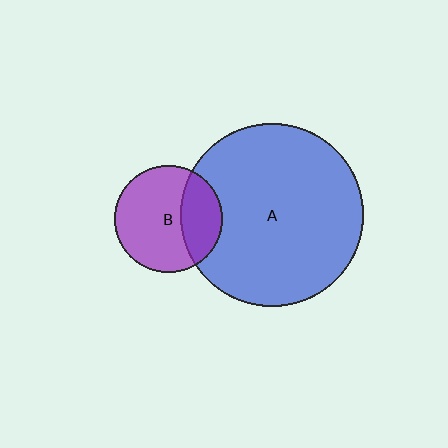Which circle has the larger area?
Circle A (blue).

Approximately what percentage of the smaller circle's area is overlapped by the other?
Approximately 30%.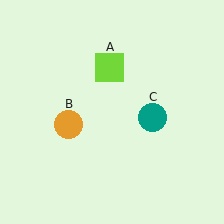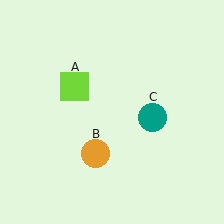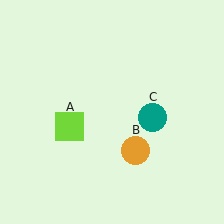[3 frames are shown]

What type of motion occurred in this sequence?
The lime square (object A), orange circle (object B) rotated counterclockwise around the center of the scene.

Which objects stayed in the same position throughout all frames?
Teal circle (object C) remained stationary.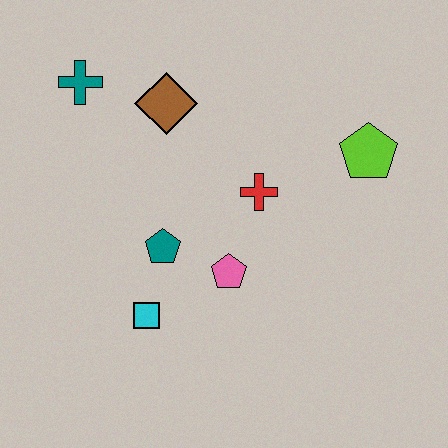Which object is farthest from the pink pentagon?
The teal cross is farthest from the pink pentagon.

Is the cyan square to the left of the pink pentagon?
Yes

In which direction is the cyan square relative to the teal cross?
The cyan square is below the teal cross.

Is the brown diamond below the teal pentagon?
No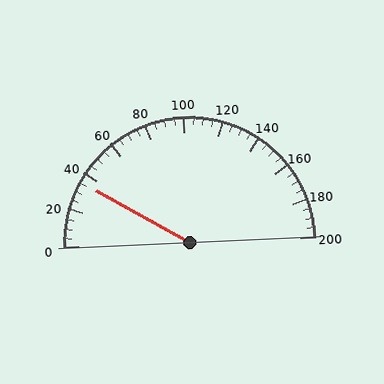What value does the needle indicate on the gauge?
The needle indicates approximately 35.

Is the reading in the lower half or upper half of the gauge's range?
The reading is in the lower half of the range (0 to 200).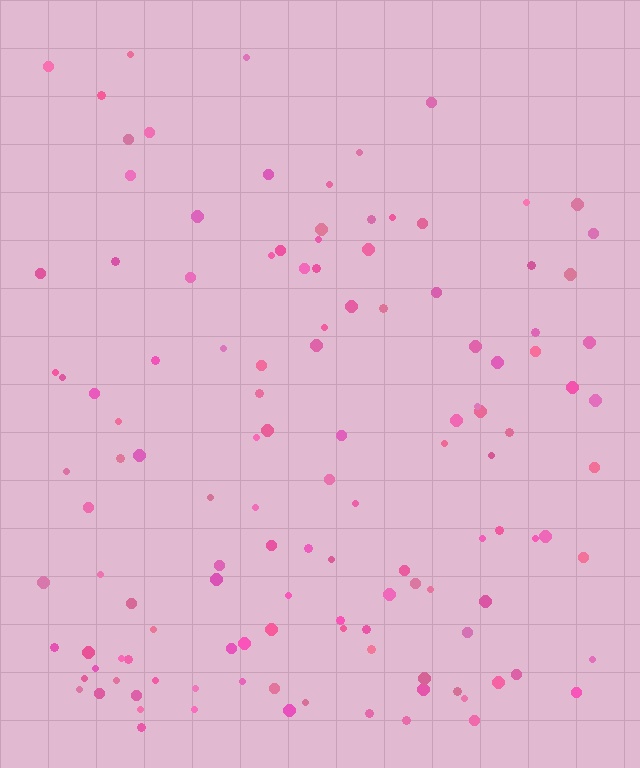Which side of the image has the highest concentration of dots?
The bottom.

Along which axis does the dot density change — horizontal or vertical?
Vertical.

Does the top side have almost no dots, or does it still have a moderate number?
Still a moderate number, just noticeably fewer than the bottom.